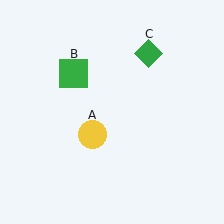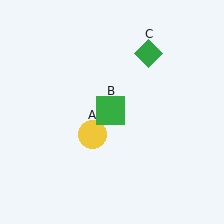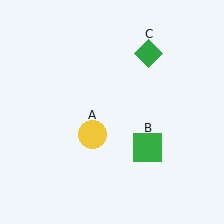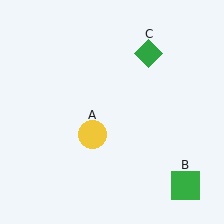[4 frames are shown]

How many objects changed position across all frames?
1 object changed position: green square (object B).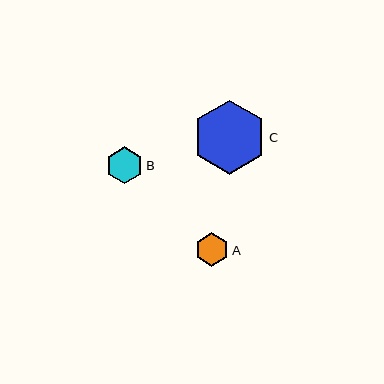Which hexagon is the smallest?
Hexagon A is the smallest with a size of approximately 33 pixels.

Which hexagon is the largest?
Hexagon C is the largest with a size of approximately 74 pixels.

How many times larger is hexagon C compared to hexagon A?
Hexagon C is approximately 2.2 times the size of hexagon A.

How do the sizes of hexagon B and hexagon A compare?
Hexagon B and hexagon A are approximately the same size.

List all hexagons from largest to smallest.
From largest to smallest: C, B, A.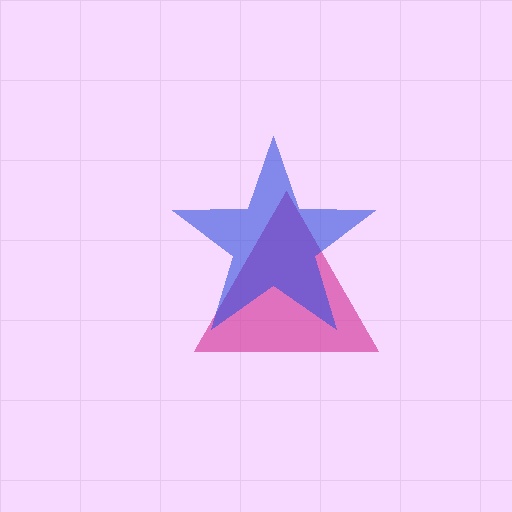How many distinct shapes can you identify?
There are 2 distinct shapes: a magenta triangle, a blue star.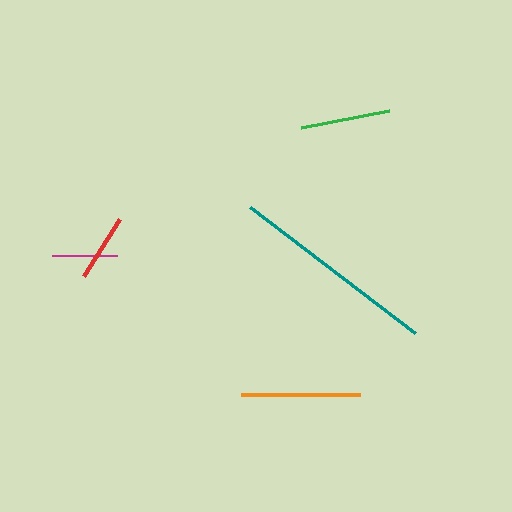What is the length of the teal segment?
The teal segment is approximately 208 pixels long.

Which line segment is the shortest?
The magenta line is the shortest at approximately 65 pixels.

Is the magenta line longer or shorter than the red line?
The red line is longer than the magenta line.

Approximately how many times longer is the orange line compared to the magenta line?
The orange line is approximately 1.8 times the length of the magenta line.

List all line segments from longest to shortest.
From longest to shortest: teal, orange, green, red, magenta.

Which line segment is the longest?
The teal line is the longest at approximately 208 pixels.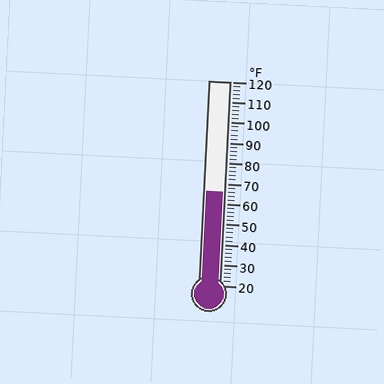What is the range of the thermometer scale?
The thermometer scale ranges from 20°F to 120°F.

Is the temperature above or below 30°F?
The temperature is above 30°F.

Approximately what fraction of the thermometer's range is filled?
The thermometer is filled to approximately 45% of its range.